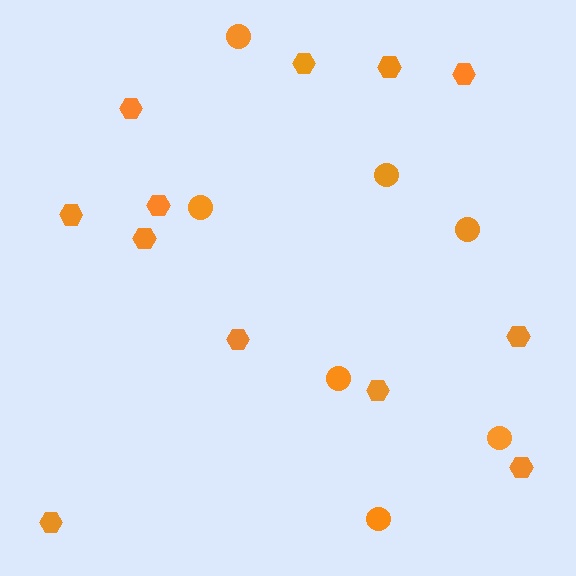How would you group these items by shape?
There are 2 groups: one group of circles (7) and one group of hexagons (12).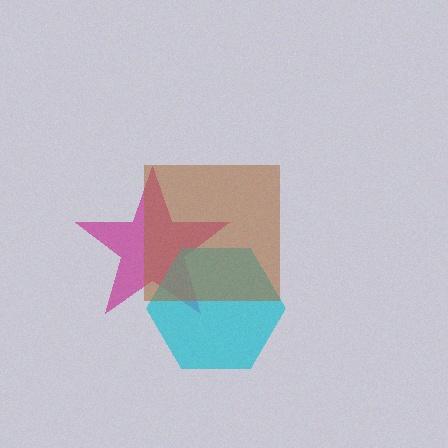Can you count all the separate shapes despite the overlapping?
Yes, there are 3 separate shapes.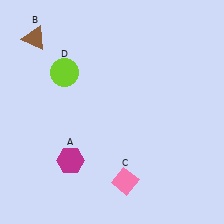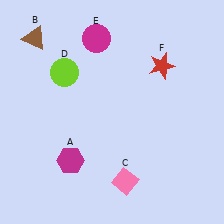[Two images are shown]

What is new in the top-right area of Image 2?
A red star (F) was added in the top-right area of Image 2.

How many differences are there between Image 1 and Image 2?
There are 2 differences between the two images.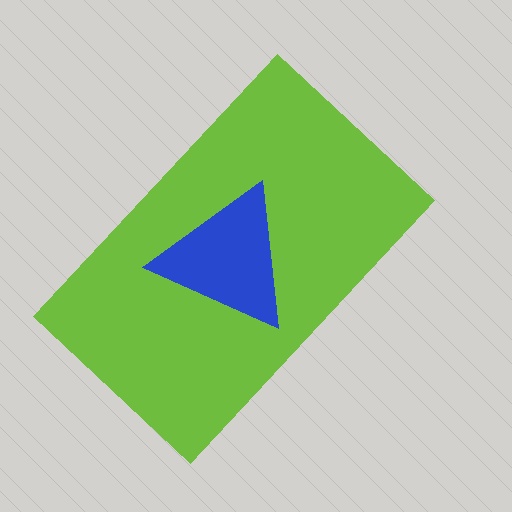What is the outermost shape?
The lime rectangle.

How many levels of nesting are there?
2.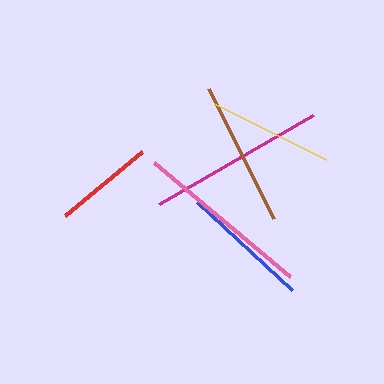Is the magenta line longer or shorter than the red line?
The magenta line is longer than the red line.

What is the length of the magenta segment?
The magenta segment is approximately 178 pixels long.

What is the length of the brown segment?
The brown segment is approximately 145 pixels long.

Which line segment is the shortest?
The red line is the shortest at approximately 100 pixels.